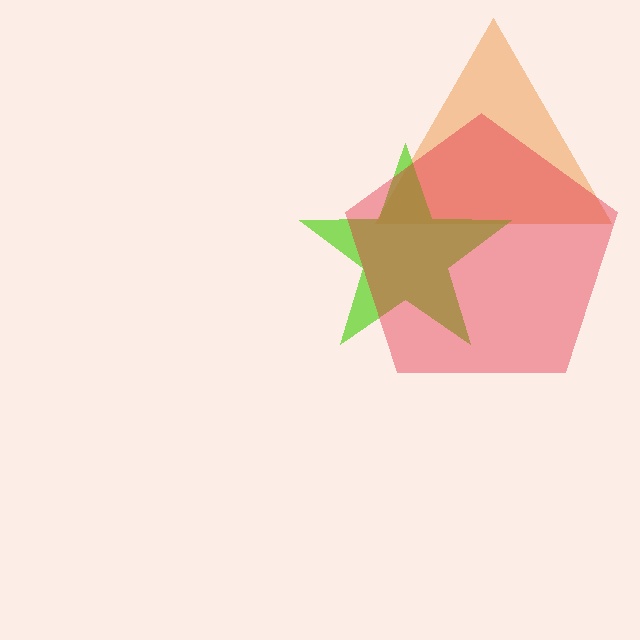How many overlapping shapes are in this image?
There are 3 overlapping shapes in the image.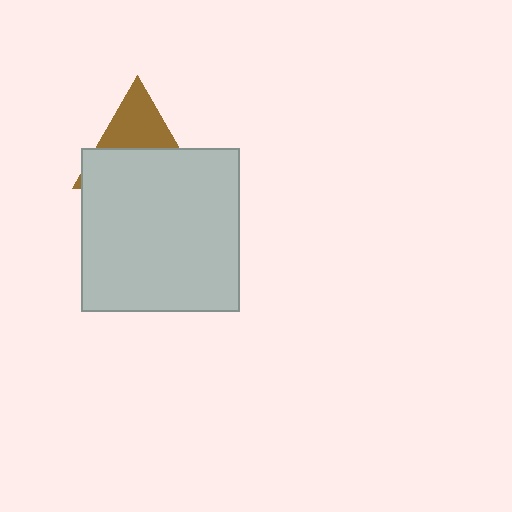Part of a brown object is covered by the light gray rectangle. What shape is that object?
It is a triangle.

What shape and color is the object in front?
The object in front is a light gray rectangle.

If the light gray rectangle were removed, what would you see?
You would see the complete brown triangle.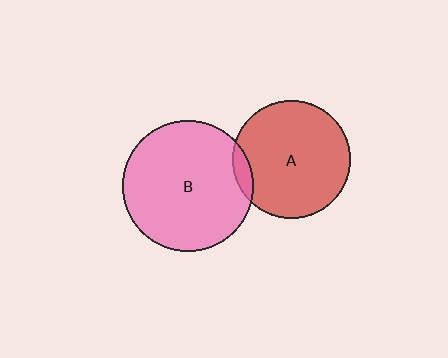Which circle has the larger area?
Circle B (pink).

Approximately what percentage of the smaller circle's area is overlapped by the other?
Approximately 5%.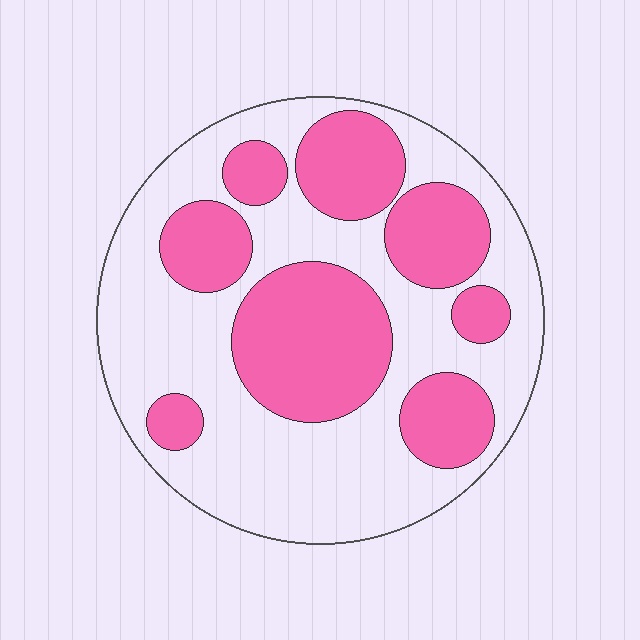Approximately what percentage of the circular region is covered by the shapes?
Approximately 40%.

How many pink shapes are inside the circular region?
8.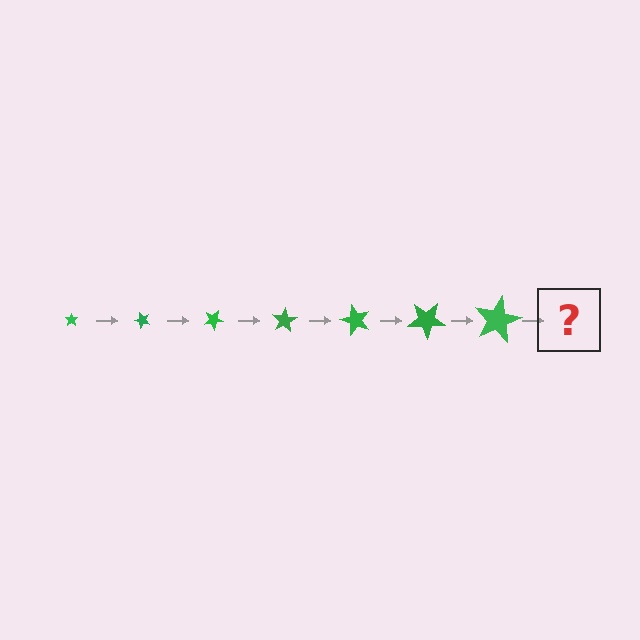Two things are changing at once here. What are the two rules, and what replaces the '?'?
The two rules are that the star grows larger each step and it rotates 50 degrees each step. The '?' should be a star, larger than the previous one and rotated 350 degrees from the start.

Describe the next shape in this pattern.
It should be a star, larger than the previous one and rotated 350 degrees from the start.